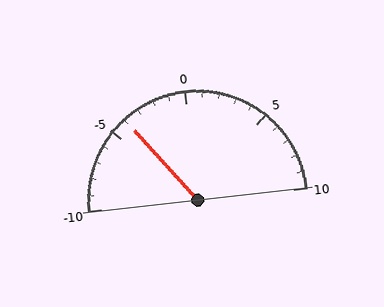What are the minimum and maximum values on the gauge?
The gauge ranges from -10 to 10.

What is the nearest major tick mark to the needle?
The nearest major tick mark is -5.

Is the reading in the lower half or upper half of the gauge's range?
The reading is in the lower half of the range (-10 to 10).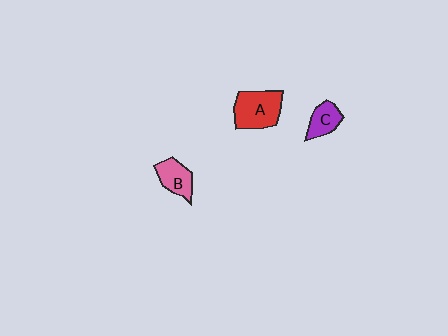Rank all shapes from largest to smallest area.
From largest to smallest: A (red), B (pink), C (purple).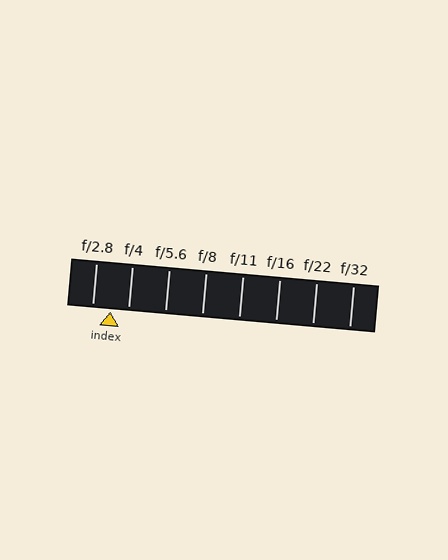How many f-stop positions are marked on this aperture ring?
There are 8 f-stop positions marked.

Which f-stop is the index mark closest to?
The index mark is closest to f/4.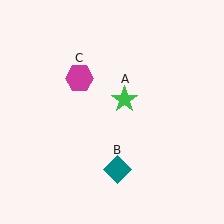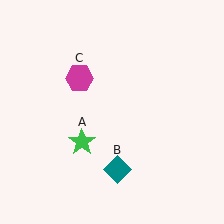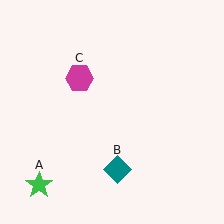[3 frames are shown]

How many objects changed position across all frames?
1 object changed position: green star (object A).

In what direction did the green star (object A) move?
The green star (object A) moved down and to the left.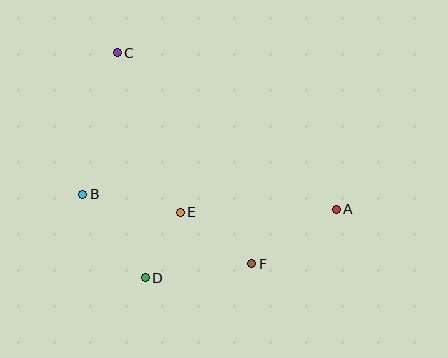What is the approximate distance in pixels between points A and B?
The distance between A and B is approximately 254 pixels.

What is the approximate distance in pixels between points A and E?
The distance between A and E is approximately 156 pixels.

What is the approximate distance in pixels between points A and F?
The distance between A and F is approximately 101 pixels.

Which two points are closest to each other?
Points D and E are closest to each other.